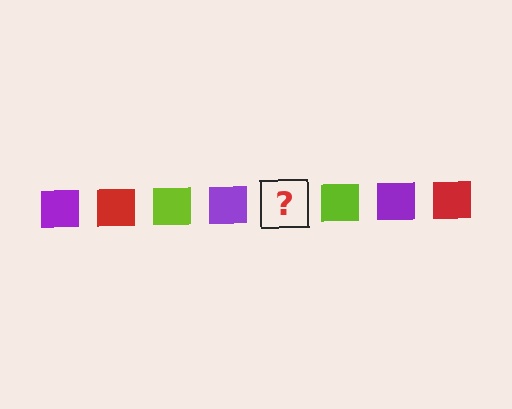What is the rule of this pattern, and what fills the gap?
The rule is that the pattern cycles through purple, red, lime squares. The gap should be filled with a red square.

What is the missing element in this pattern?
The missing element is a red square.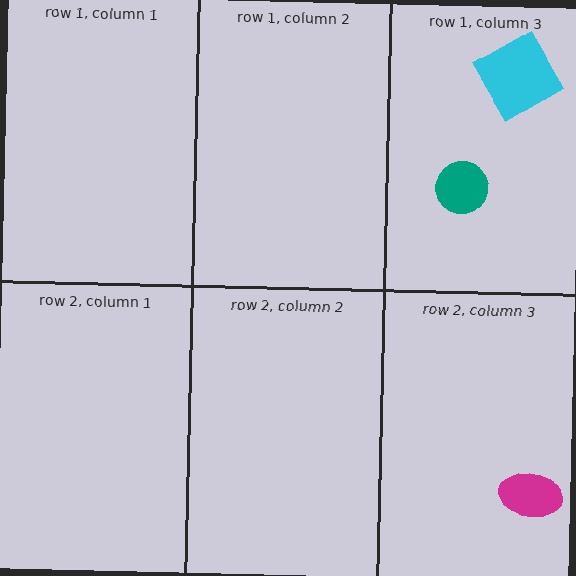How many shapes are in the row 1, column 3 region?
2.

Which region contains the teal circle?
The row 1, column 3 region.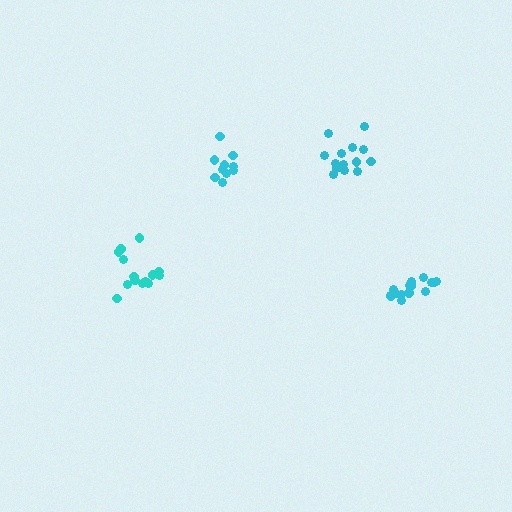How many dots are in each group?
Group 1: 16 dots, Group 2: 14 dots, Group 3: 15 dots, Group 4: 10 dots (55 total).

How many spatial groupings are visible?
There are 4 spatial groupings.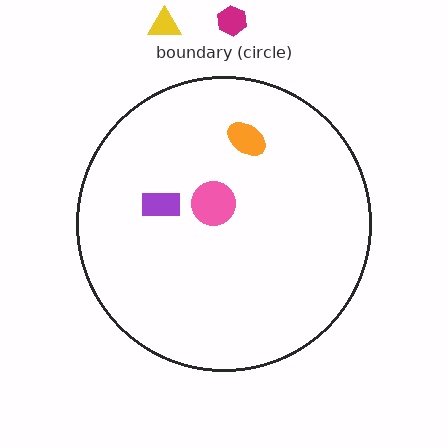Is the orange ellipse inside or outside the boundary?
Inside.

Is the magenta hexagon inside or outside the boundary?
Outside.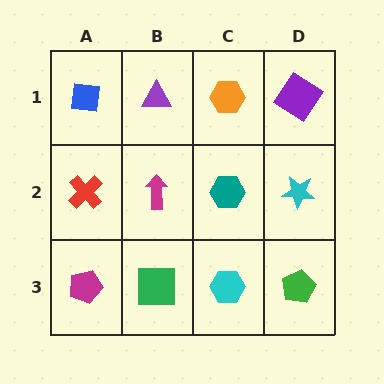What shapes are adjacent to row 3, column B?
A magenta arrow (row 2, column B), a magenta pentagon (row 3, column A), a cyan hexagon (row 3, column C).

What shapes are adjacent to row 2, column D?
A purple diamond (row 1, column D), a green pentagon (row 3, column D), a teal hexagon (row 2, column C).